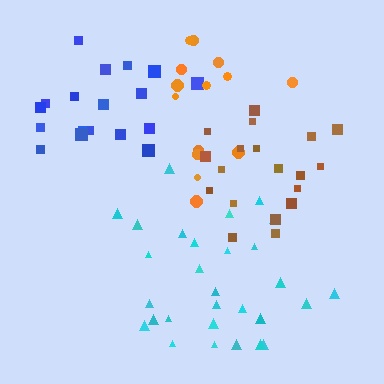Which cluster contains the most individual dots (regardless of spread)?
Cyan (29).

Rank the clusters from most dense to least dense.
brown, blue, cyan, orange.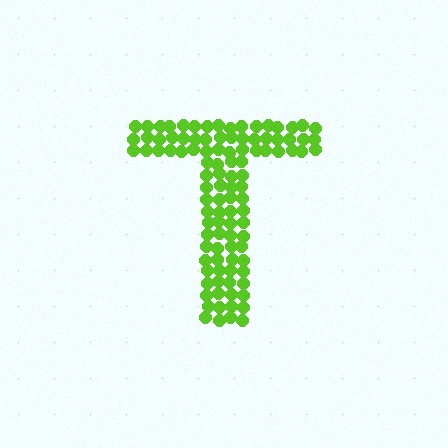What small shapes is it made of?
It is made of small circles.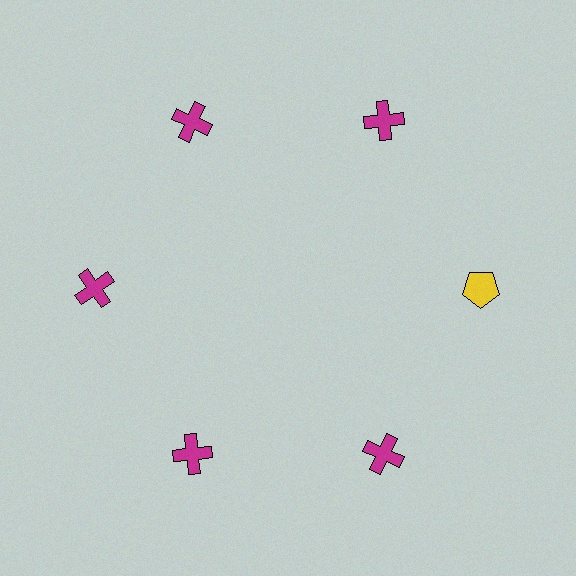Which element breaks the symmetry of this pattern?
The yellow pentagon at roughly the 3 o'clock position breaks the symmetry. All other shapes are magenta crosses.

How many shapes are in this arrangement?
There are 6 shapes arranged in a ring pattern.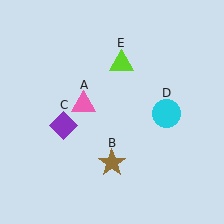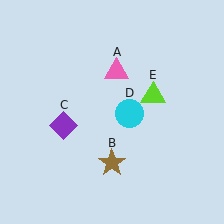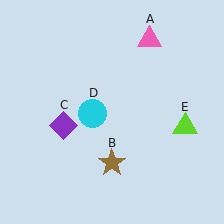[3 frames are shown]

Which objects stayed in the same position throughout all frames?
Brown star (object B) and purple diamond (object C) remained stationary.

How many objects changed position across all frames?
3 objects changed position: pink triangle (object A), cyan circle (object D), lime triangle (object E).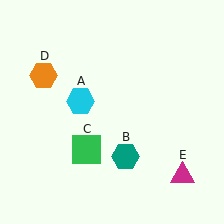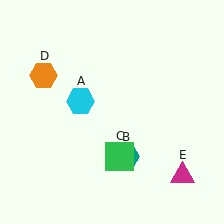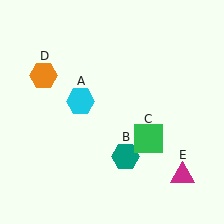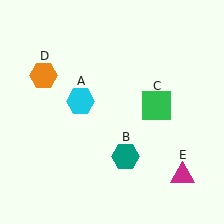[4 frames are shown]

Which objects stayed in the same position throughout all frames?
Cyan hexagon (object A) and teal hexagon (object B) and orange hexagon (object D) and magenta triangle (object E) remained stationary.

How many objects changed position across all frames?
1 object changed position: green square (object C).